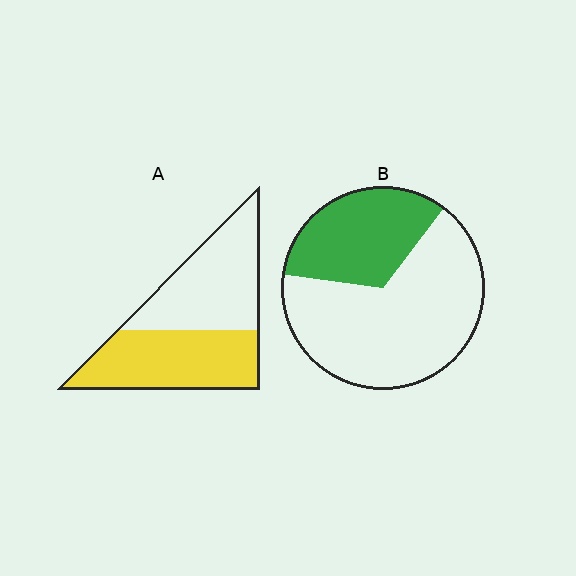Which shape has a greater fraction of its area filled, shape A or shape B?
Shape A.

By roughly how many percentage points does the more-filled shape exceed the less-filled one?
By roughly 15 percentage points (A over B).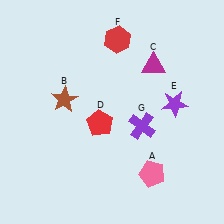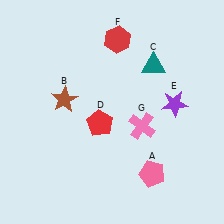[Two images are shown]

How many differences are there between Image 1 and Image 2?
There are 2 differences between the two images.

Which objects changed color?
C changed from magenta to teal. G changed from purple to pink.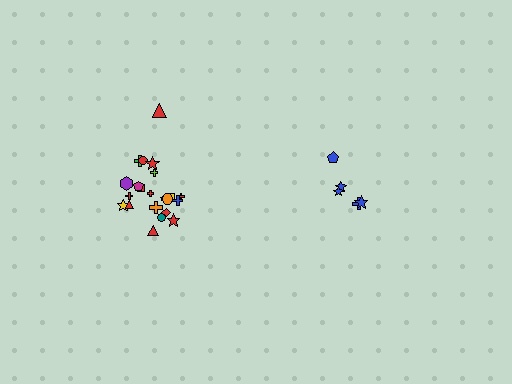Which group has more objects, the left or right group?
The left group.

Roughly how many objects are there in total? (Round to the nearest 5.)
Roughly 25 objects in total.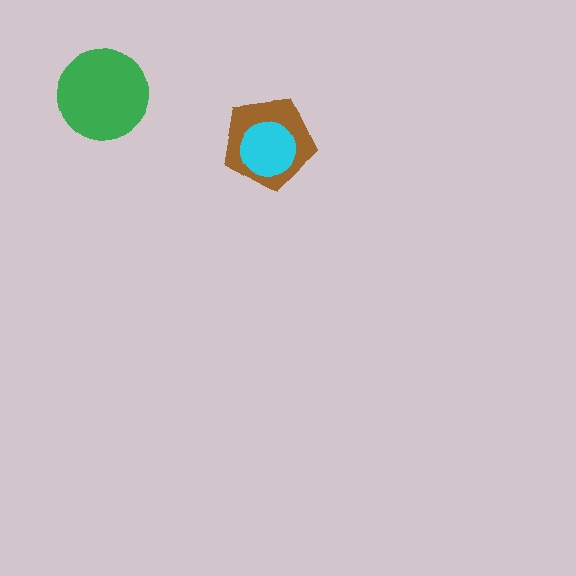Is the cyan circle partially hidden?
No, no other shape covers it.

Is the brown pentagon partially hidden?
Yes, it is partially covered by another shape.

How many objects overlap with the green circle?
0 objects overlap with the green circle.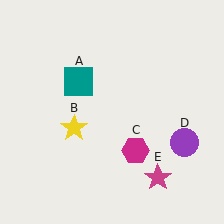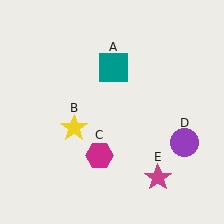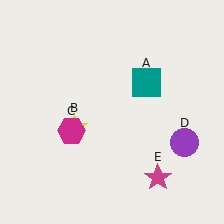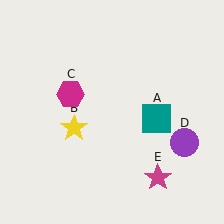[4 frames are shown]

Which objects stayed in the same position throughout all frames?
Yellow star (object B) and purple circle (object D) and magenta star (object E) remained stationary.